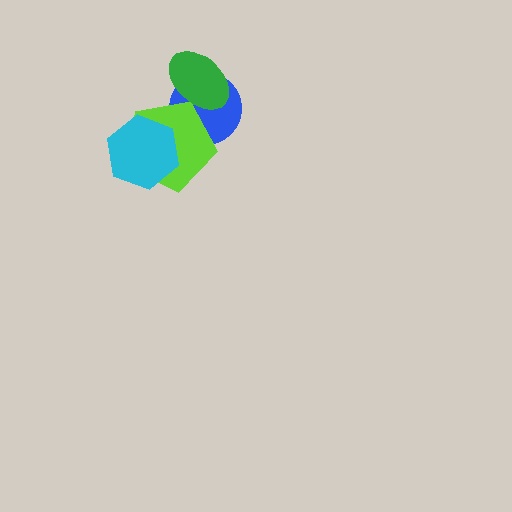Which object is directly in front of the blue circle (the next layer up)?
The lime pentagon is directly in front of the blue circle.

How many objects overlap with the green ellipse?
2 objects overlap with the green ellipse.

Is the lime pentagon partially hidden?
Yes, it is partially covered by another shape.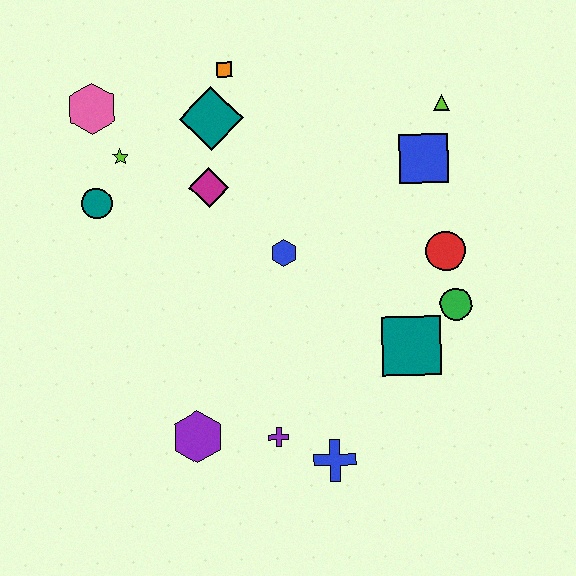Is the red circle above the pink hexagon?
No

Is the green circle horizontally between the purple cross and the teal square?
No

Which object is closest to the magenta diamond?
The teal diamond is closest to the magenta diamond.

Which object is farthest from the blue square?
The purple hexagon is farthest from the blue square.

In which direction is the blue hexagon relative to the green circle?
The blue hexagon is to the left of the green circle.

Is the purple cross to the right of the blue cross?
No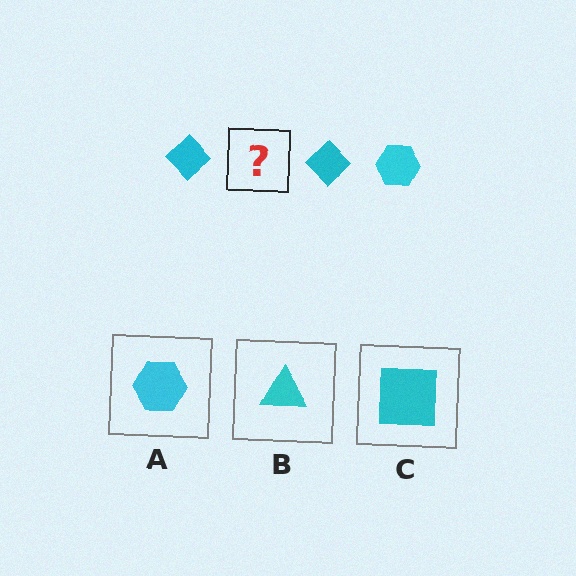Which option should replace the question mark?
Option A.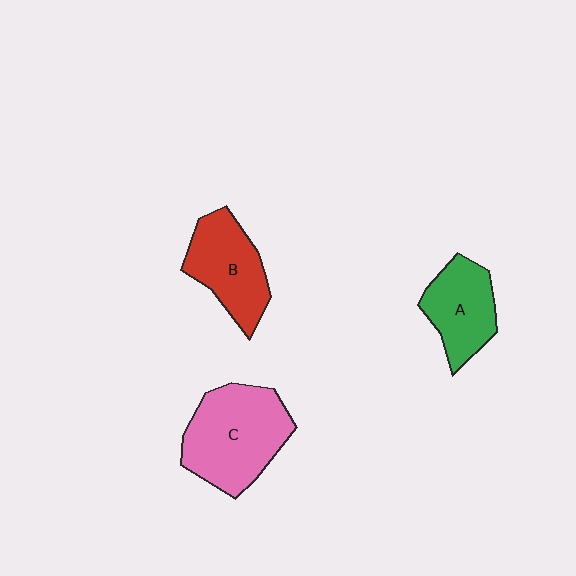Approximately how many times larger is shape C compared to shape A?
Approximately 1.5 times.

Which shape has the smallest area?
Shape A (green).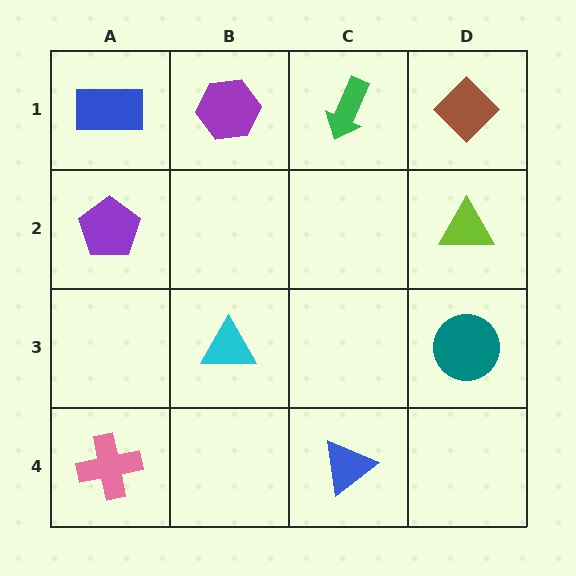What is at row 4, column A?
A pink cross.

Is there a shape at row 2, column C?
No, that cell is empty.